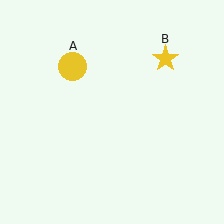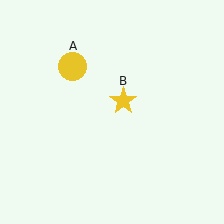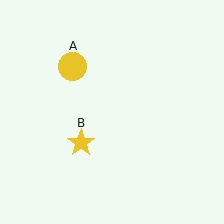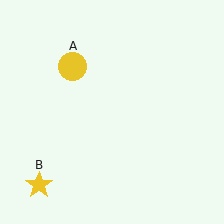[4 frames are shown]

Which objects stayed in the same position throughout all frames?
Yellow circle (object A) remained stationary.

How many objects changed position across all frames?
1 object changed position: yellow star (object B).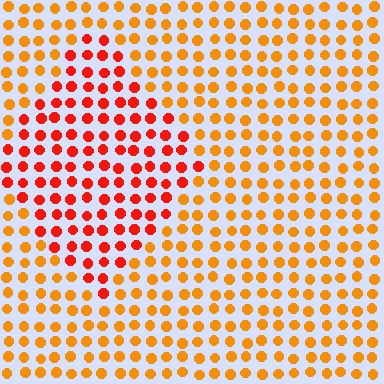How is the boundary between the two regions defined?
The boundary is defined purely by a slight shift in hue (about 32 degrees). Spacing, size, and orientation are identical on both sides.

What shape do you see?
I see a diamond.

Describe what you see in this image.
The image is filled with small orange elements in a uniform arrangement. A diamond-shaped region is visible where the elements are tinted to a slightly different hue, forming a subtle color boundary.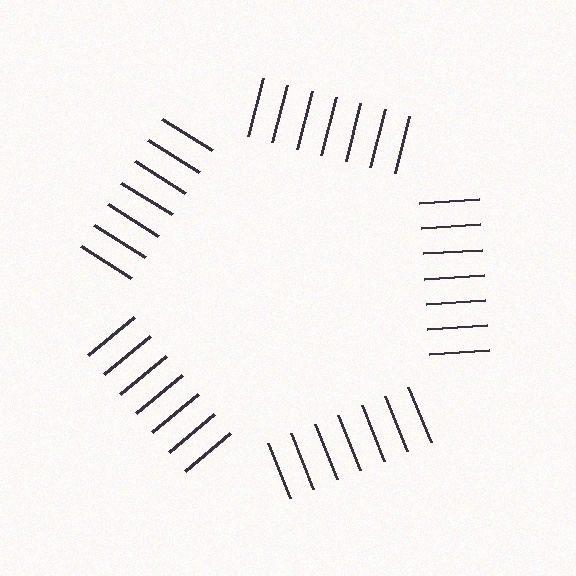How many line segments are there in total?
35 — 7 along each of the 5 edges.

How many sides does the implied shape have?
5 sides — the line-ends trace a pentagon.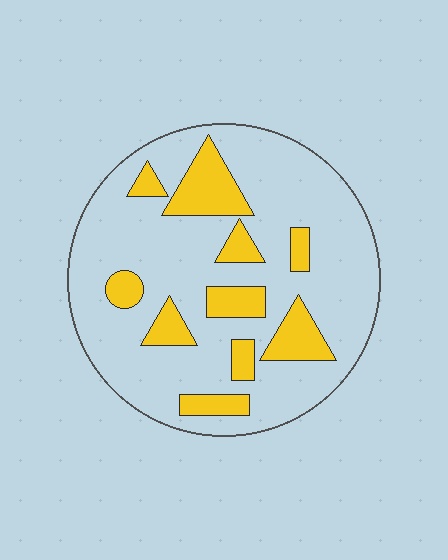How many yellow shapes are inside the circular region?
10.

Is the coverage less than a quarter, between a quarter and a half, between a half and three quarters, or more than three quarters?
Less than a quarter.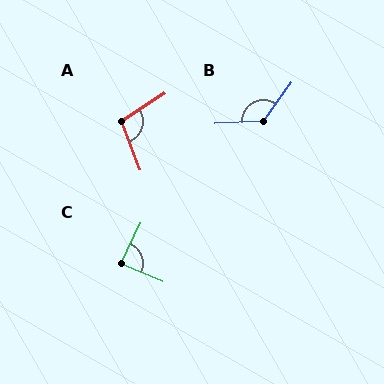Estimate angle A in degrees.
Approximately 102 degrees.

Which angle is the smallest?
C, at approximately 87 degrees.